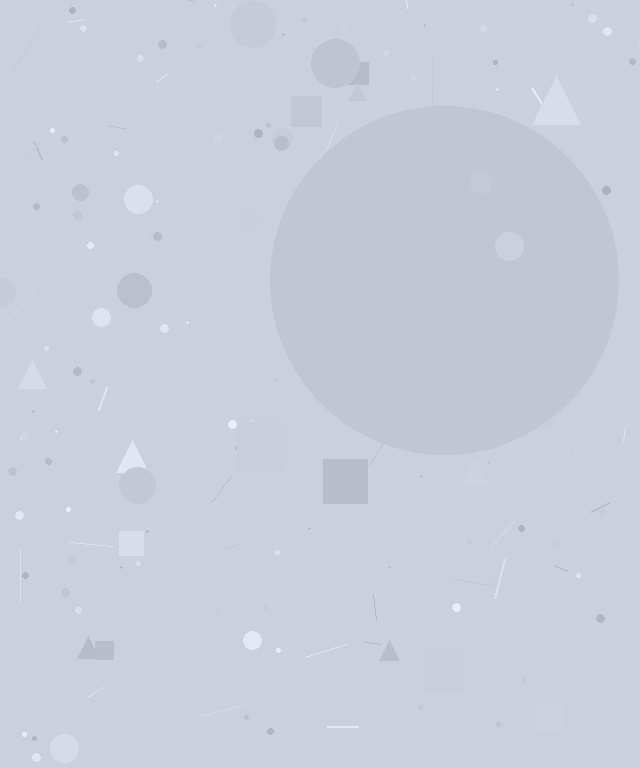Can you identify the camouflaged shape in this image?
The camouflaged shape is a circle.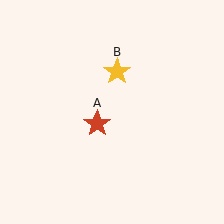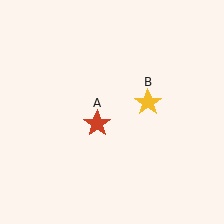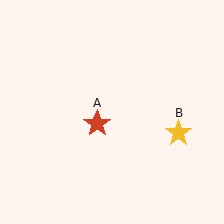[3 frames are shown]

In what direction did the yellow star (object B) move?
The yellow star (object B) moved down and to the right.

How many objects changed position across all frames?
1 object changed position: yellow star (object B).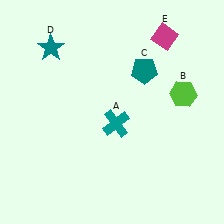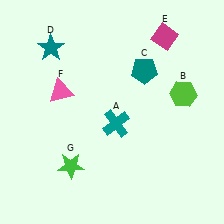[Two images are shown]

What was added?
A pink triangle (F), a green star (G) were added in Image 2.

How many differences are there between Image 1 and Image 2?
There are 2 differences between the two images.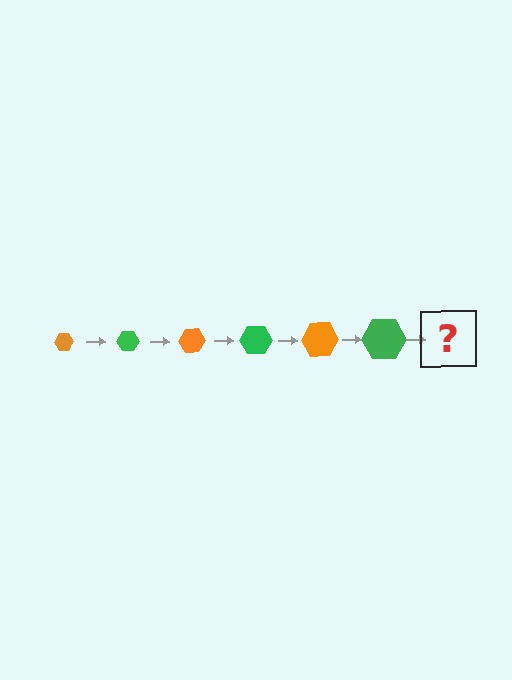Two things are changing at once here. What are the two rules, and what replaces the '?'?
The two rules are that the hexagon grows larger each step and the color cycles through orange and green. The '?' should be an orange hexagon, larger than the previous one.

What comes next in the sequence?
The next element should be an orange hexagon, larger than the previous one.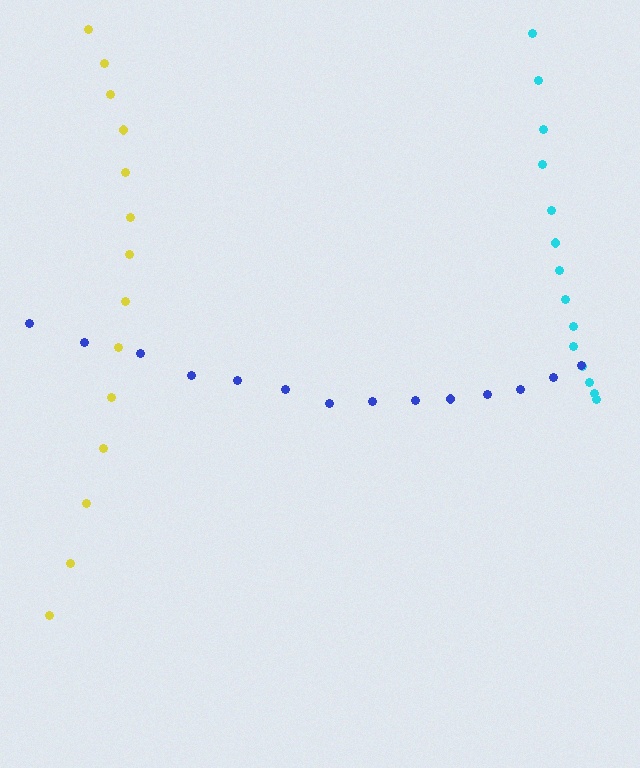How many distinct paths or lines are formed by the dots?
There are 3 distinct paths.